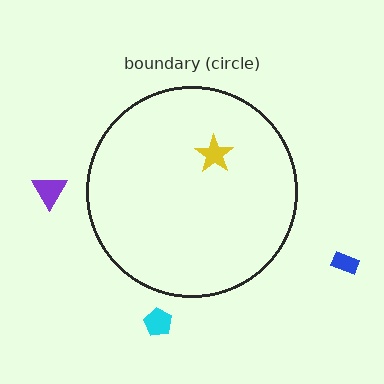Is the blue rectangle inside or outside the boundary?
Outside.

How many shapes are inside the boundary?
1 inside, 3 outside.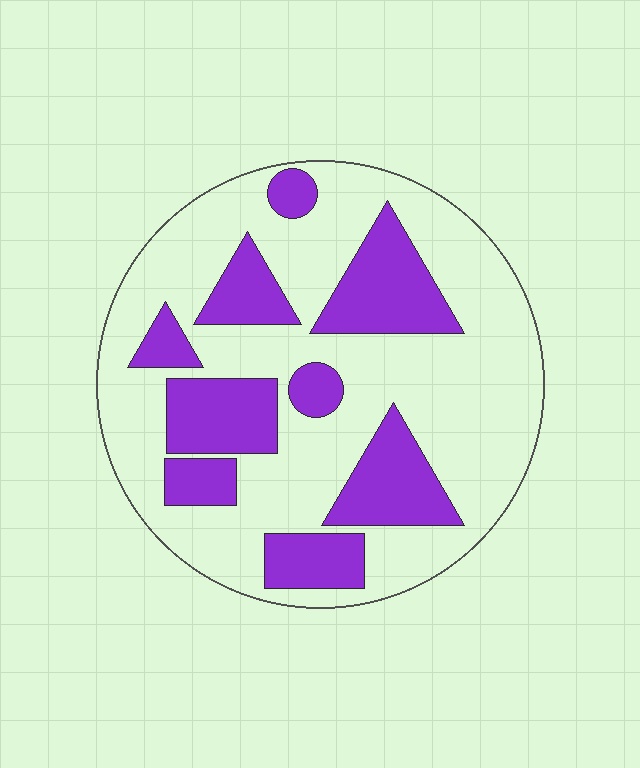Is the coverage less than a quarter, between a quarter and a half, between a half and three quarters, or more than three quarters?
Between a quarter and a half.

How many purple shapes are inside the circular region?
9.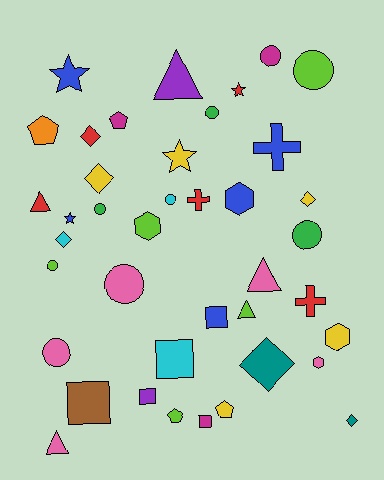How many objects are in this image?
There are 40 objects.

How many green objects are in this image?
There are 3 green objects.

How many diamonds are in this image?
There are 6 diamonds.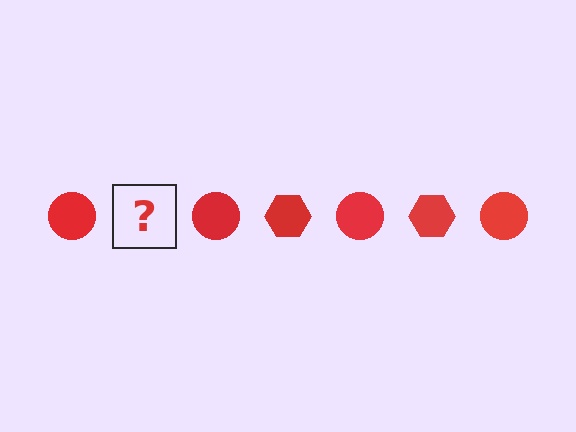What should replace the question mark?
The question mark should be replaced with a red hexagon.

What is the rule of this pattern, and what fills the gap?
The rule is that the pattern cycles through circle, hexagon shapes in red. The gap should be filled with a red hexagon.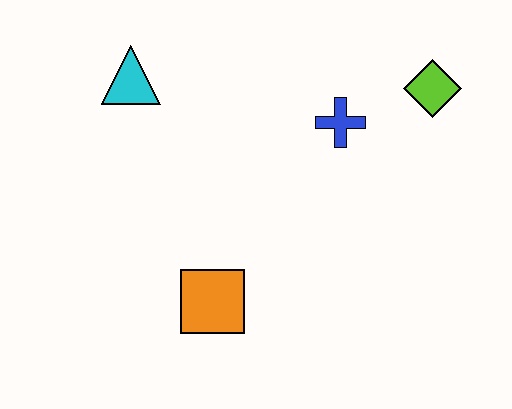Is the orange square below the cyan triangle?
Yes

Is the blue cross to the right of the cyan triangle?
Yes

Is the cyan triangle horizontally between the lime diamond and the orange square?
No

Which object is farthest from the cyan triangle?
The lime diamond is farthest from the cyan triangle.